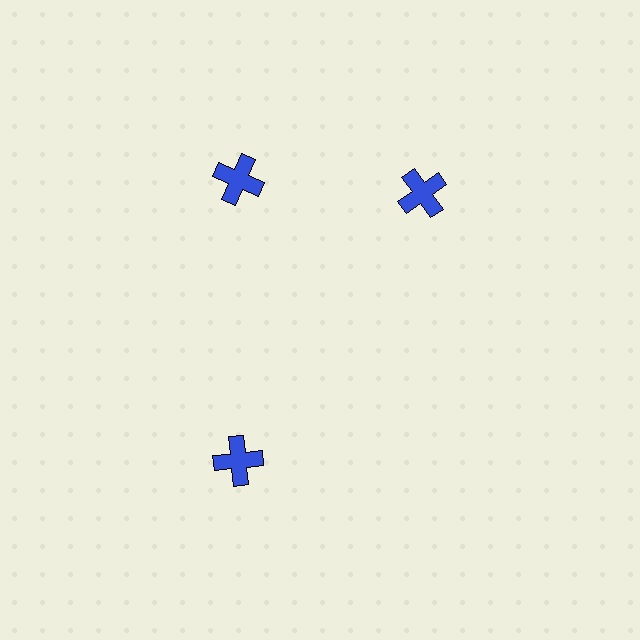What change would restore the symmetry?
The symmetry would be restored by rotating it back into even spacing with its neighbors so that all 3 crosses sit at equal angles and equal distance from the center.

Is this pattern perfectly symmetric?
No. The 3 blue crosses are arranged in a ring, but one element near the 3 o'clock position is rotated out of alignment along the ring, breaking the 3-fold rotational symmetry.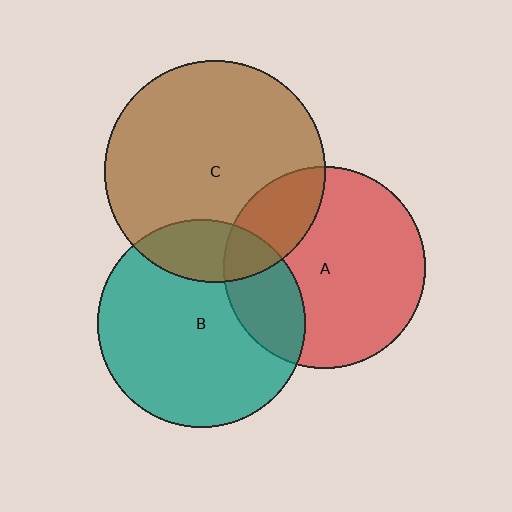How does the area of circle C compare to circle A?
Approximately 1.2 times.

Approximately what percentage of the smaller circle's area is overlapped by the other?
Approximately 20%.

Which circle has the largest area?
Circle C (brown).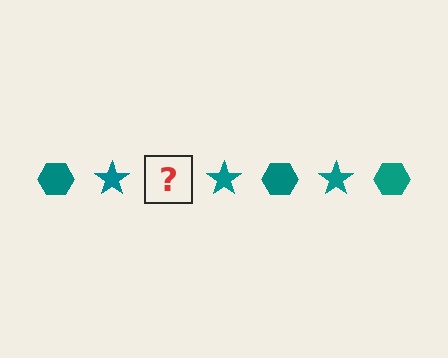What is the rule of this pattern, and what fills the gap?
The rule is that the pattern cycles through hexagon, star shapes in teal. The gap should be filled with a teal hexagon.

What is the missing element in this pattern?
The missing element is a teal hexagon.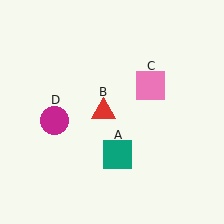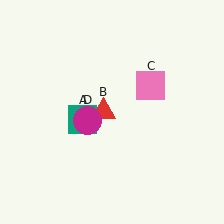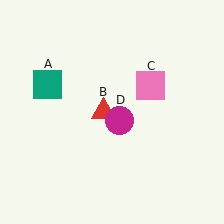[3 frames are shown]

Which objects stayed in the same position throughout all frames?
Red triangle (object B) and pink square (object C) remained stationary.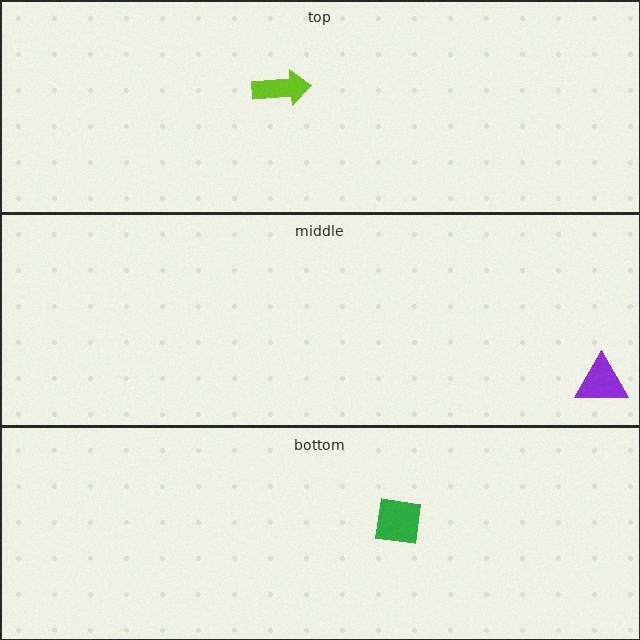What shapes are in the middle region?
The purple triangle.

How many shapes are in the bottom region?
1.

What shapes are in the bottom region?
The green square.